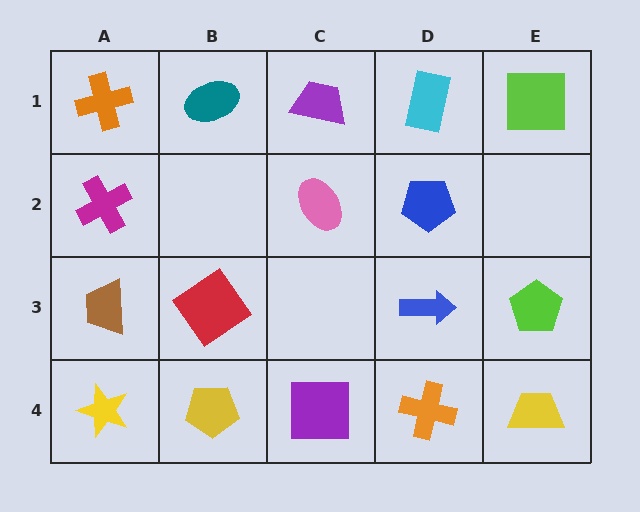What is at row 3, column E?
A lime pentagon.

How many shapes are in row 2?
3 shapes.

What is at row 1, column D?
A cyan rectangle.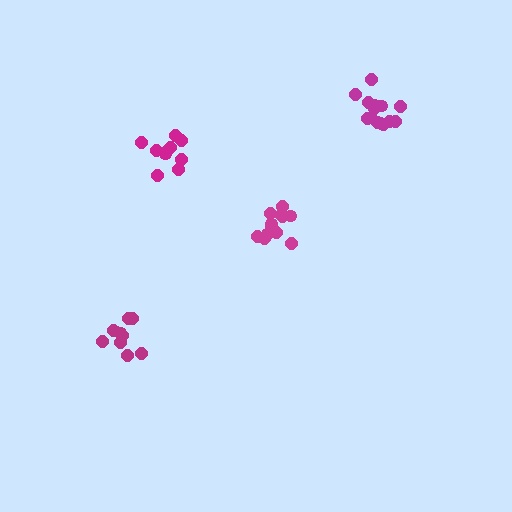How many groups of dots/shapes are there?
There are 4 groups.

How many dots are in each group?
Group 1: 13 dots, Group 2: 10 dots, Group 3: 14 dots, Group 4: 10 dots (47 total).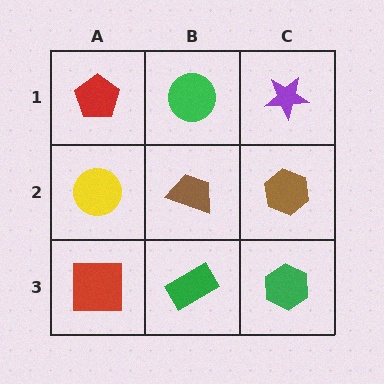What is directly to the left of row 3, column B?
A red square.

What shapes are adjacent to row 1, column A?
A yellow circle (row 2, column A), a green circle (row 1, column B).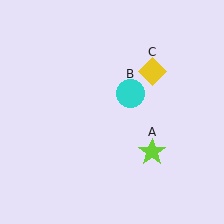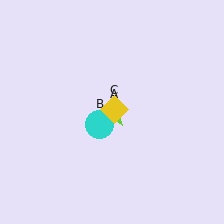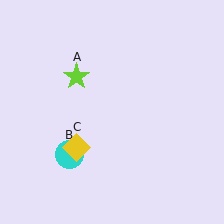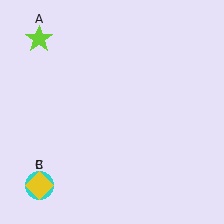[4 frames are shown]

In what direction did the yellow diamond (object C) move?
The yellow diamond (object C) moved down and to the left.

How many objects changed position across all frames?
3 objects changed position: lime star (object A), cyan circle (object B), yellow diamond (object C).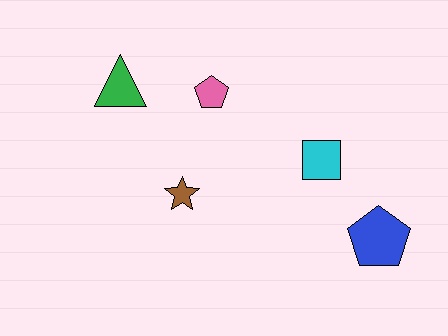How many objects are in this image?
There are 5 objects.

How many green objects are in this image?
There is 1 green object.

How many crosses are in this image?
There are no crosses.